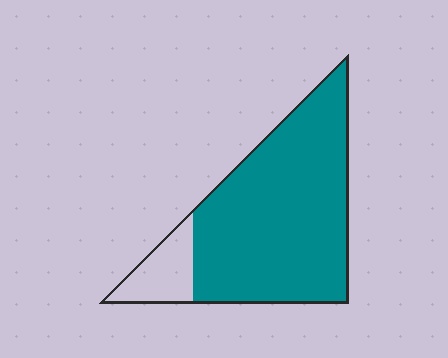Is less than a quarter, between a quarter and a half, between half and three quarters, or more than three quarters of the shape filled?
More than three quarters.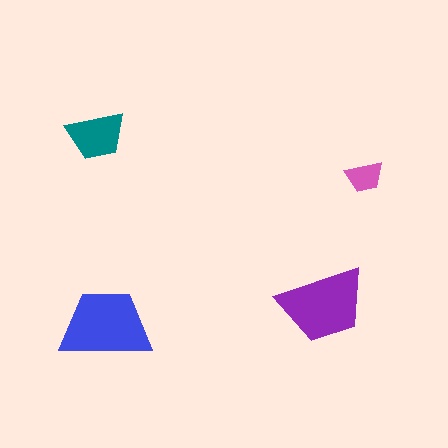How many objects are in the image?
There are 4 objects in the image.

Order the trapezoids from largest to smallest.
the blue one, the purple one, the teal one, the pink one.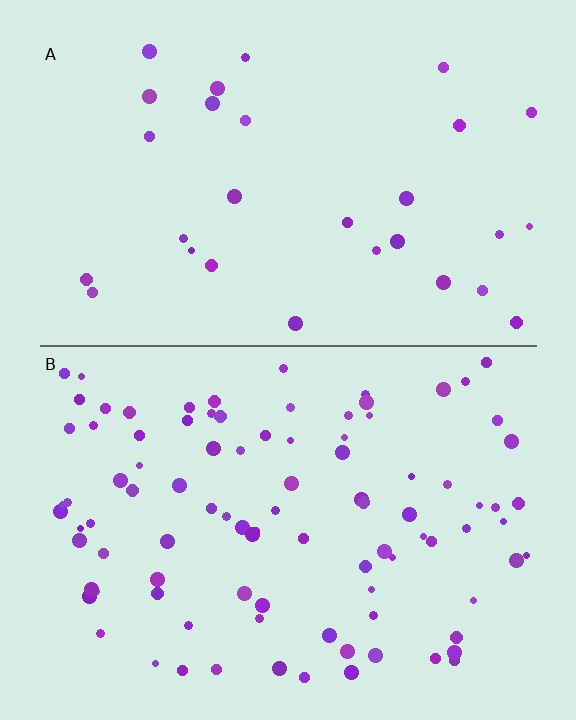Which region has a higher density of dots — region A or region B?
B (the bottom).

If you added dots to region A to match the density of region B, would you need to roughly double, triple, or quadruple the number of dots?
Approximately triple.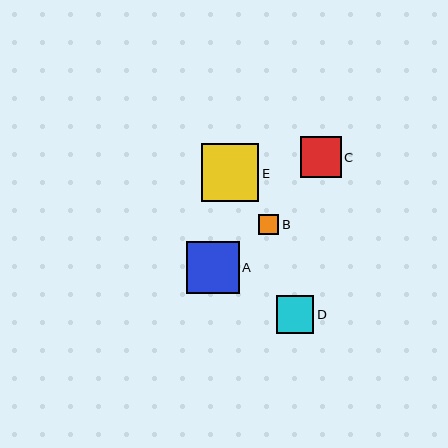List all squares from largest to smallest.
From largest to smallest: E, A, C, D, B.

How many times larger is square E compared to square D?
Square E is approximately 1.5 times the size of square D.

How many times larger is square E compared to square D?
Square E is approximately 1.5 times the size of square D.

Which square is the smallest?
Square B is the smallest with a size of approximately 20 pixels.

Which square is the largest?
Square E is the largest with a size of approximately 58 pixels.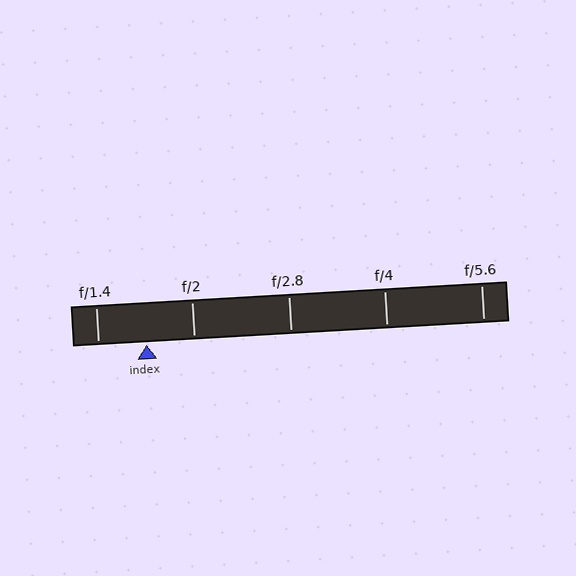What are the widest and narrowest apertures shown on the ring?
The widest aperture shown is f/1.4 and the narrowest is f/5.6.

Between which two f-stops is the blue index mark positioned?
The index mark is between f/1.4 and f/2.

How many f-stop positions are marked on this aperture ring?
There are 5 f-stop positions marked.